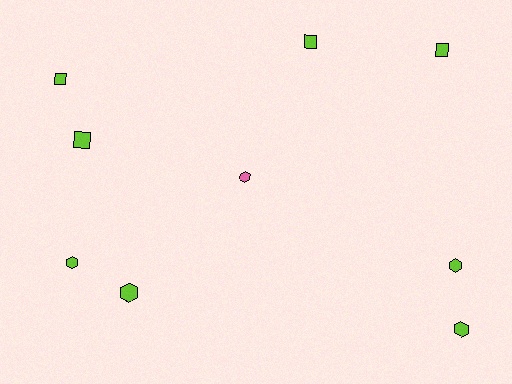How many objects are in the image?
There are 9 objects.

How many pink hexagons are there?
There is 1 pink hexagon.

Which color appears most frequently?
Lime, with 8 objects.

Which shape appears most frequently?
Hexagon, with 5 objects.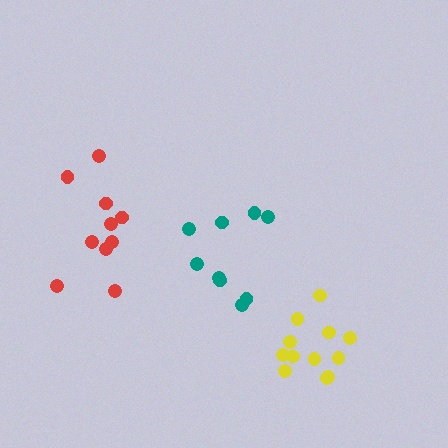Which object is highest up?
The red cluster is topmost.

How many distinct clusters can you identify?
There are 3 distinct clusters.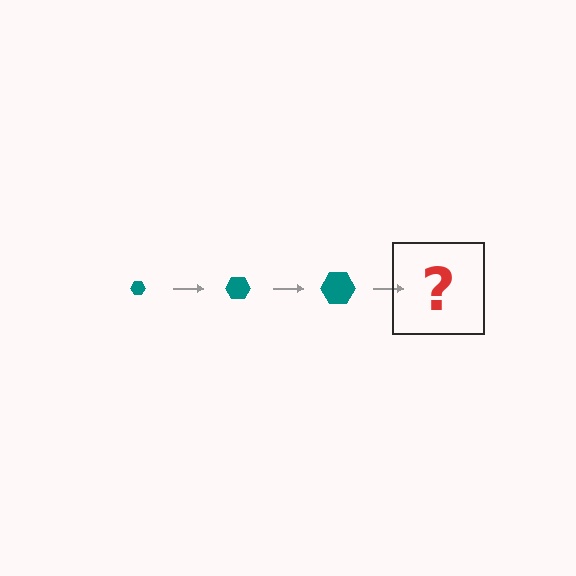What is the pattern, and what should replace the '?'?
The pattern is that the hexagon gets progressively larger each step. The '?' should be a teal hexagon, larger than the previous one.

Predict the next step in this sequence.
The next step is a teal hexagon, larger than the previous one.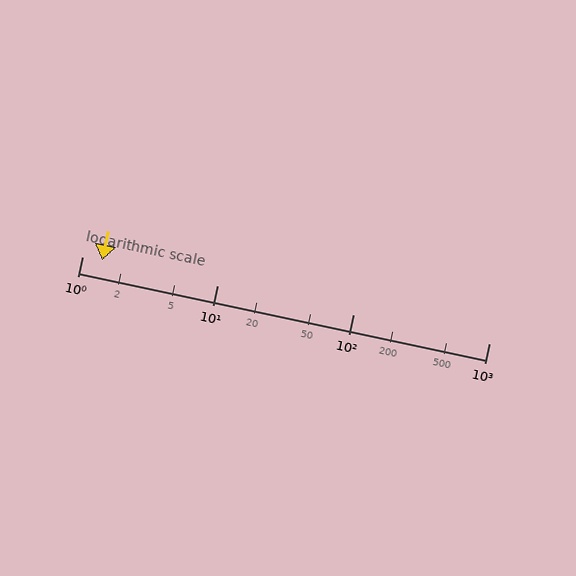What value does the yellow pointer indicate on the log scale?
The pointer indicates approximately 1.4.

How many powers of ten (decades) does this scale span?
The scale spans 3 decades, from 1 to 1000.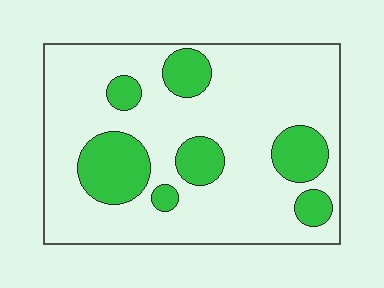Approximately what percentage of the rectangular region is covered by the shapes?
Approximately 25%.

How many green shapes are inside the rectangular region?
7.